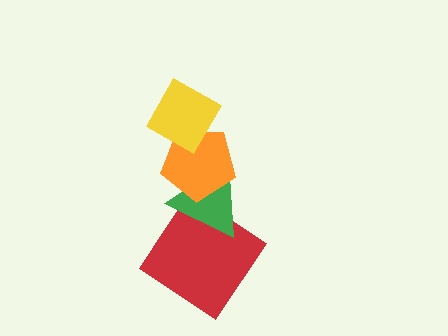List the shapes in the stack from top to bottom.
From top to bottom: the yellow diamond, the orange pentagon, the green triangle, the red diamond.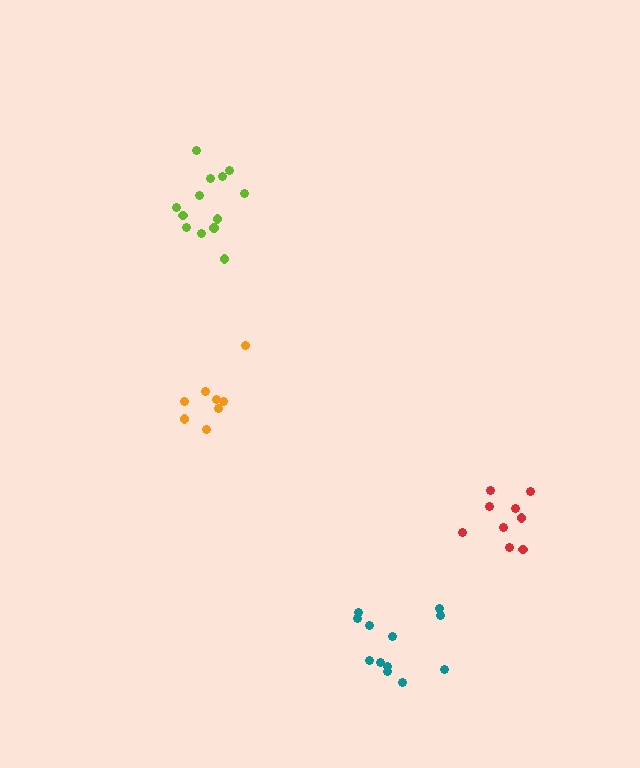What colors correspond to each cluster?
The clusters are colored: teal, lime, orange, red.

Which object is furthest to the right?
The red cluster is rightmost.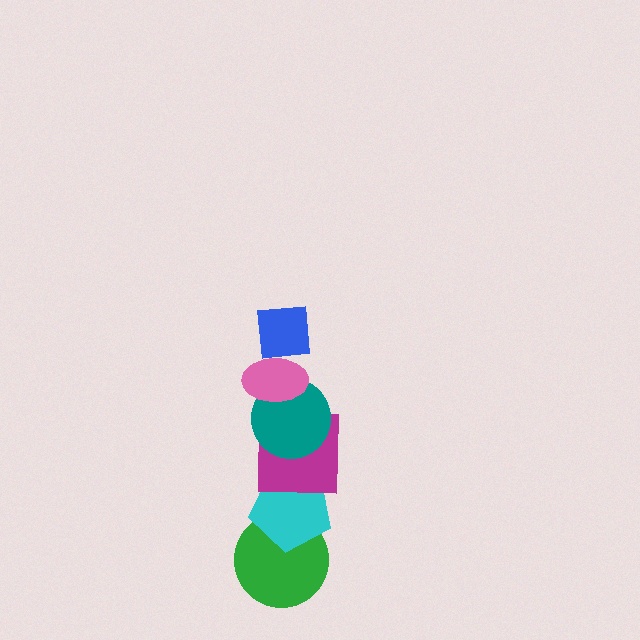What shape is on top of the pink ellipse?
The blue square is on top of the pink ellipse.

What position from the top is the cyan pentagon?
The cyan pentagon is 5th from the top.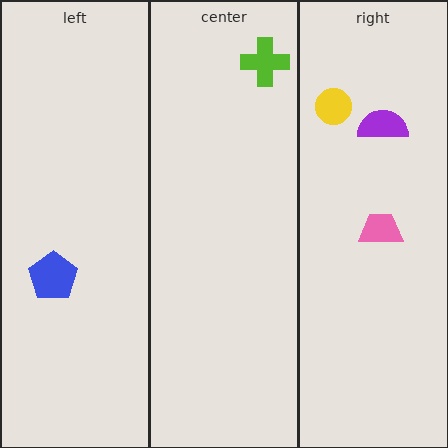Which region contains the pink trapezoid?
The right region.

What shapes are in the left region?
The blue pentagon.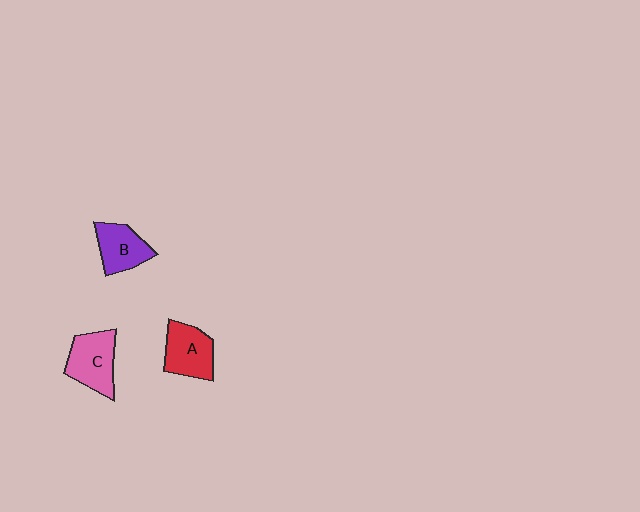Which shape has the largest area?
Shape C (pink).